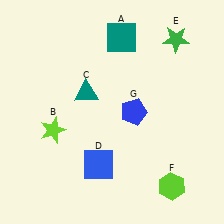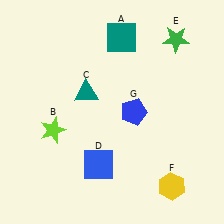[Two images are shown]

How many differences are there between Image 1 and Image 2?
There is 1 difference between the two images.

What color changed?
The hexagon (F) changed from lime in Image 1 to yellow in Image 2.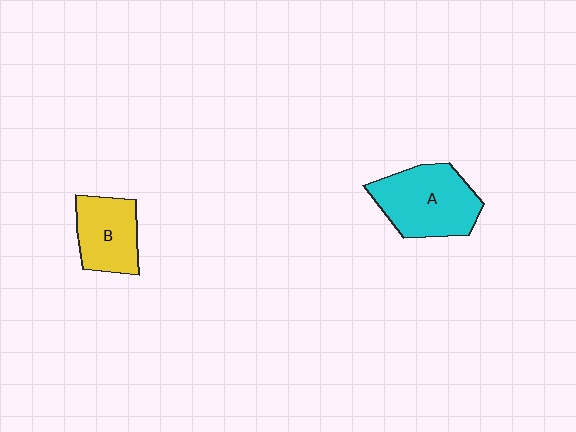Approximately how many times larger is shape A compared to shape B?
Approximately 1.4 times.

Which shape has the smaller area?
Shape B (yellow).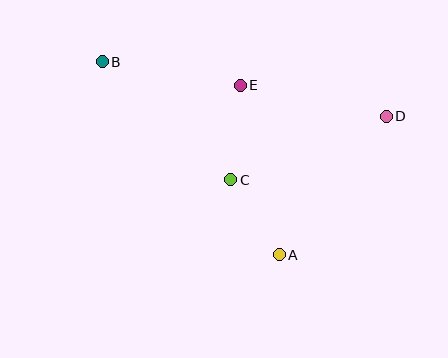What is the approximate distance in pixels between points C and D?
The distance between C and D is approximately 168 pixels.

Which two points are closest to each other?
Points A and C are closest to each other.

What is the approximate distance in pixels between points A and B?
The distance between A and B is approximately 262 pixels.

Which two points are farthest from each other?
Points B and D are farthest from each other.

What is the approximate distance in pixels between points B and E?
The distance between B and E is approximately 140 pixels.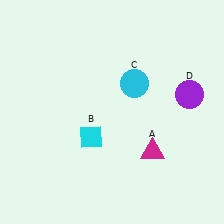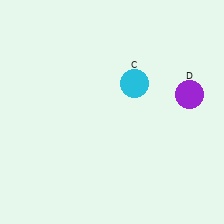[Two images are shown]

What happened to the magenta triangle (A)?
The magenta triangle (A) was removed in Image 2. It was in the bottom-right area of Image 1.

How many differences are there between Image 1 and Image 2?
There are 2 differences between the two images.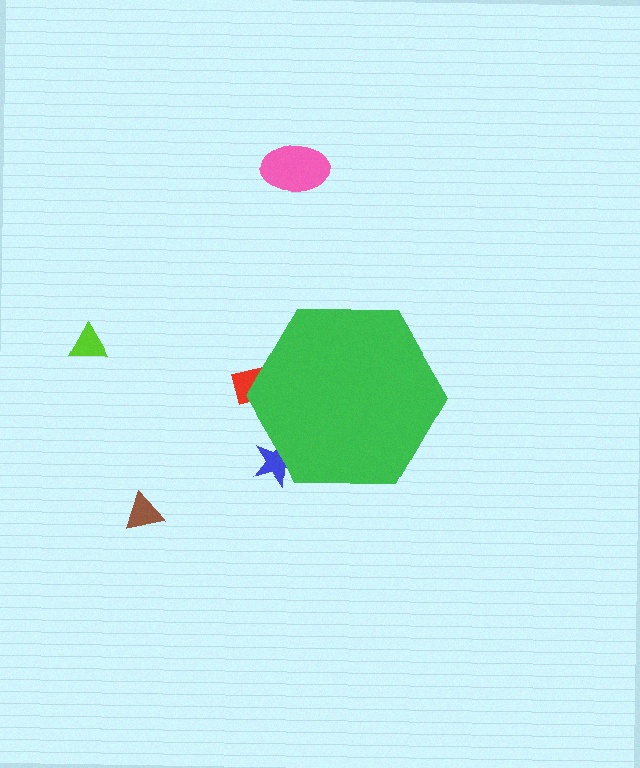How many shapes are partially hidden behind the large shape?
2 shapes are partially hidden.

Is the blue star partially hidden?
Yes, the blue star is partially hidden behind the green hexagon.